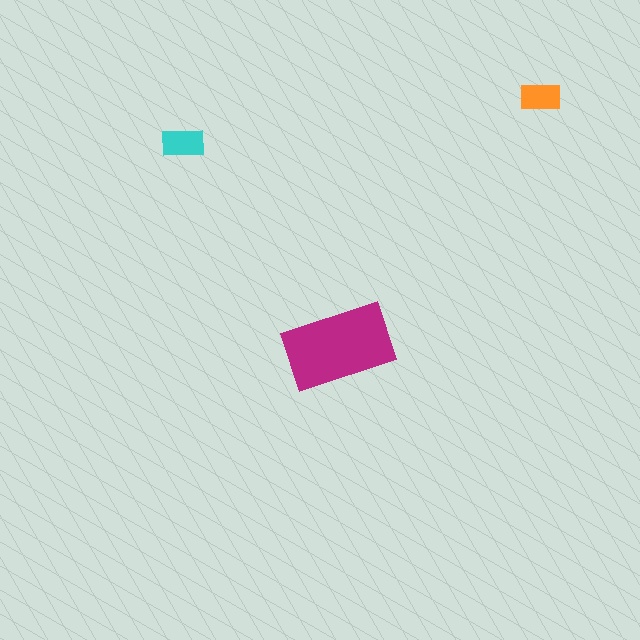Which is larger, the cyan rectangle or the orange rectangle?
The cyan one.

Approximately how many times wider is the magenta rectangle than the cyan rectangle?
About 2.5 times wider.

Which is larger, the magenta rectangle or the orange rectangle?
The magenta one.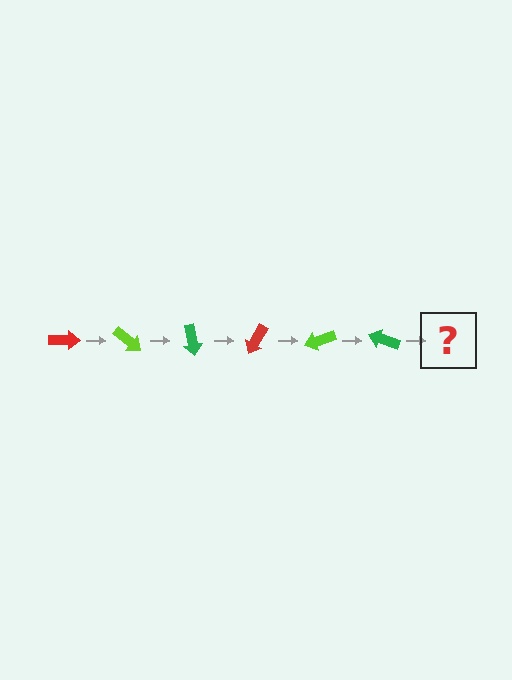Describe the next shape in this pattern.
It should be a red arrow, rotated 240 degrees from the start.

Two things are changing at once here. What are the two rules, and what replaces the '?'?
The two rules are that it rotates 40 degrees each step and the color cycles through red, lime, and green. The '?' should be a red arrow, rotated 240 degrees from the start.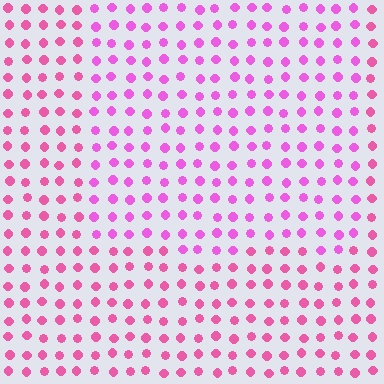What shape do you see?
I see a rectangle.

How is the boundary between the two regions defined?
The boundary is defined purely by a slight shift in hue (about 25 degrees). Spacing, size, and orientation are identical on both sides.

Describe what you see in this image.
The image is filled with small pink elements in a uniform arrangement. A rectangle-shaped region is visible where the elements are tinted to a slightly different hue, forming a subtle color boundary.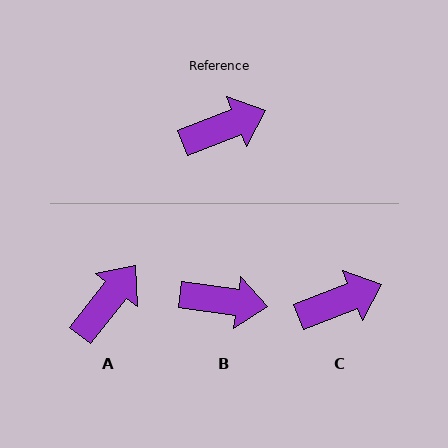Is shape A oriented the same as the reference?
No, it is off by about 31 degrees.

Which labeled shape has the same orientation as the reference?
C.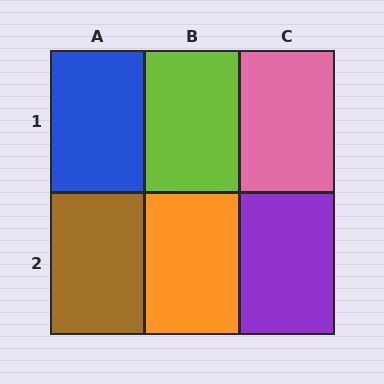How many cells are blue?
1 cell is blue.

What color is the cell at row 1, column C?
Pink.